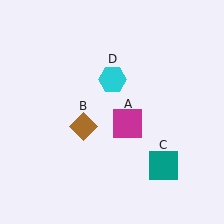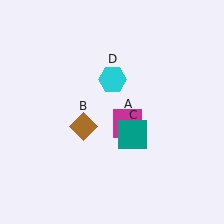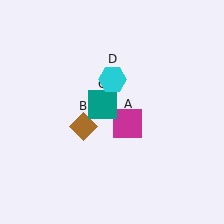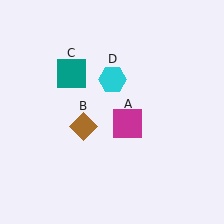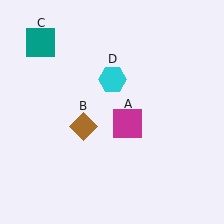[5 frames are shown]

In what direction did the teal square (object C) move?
The teal square (object C) moved up and to the left.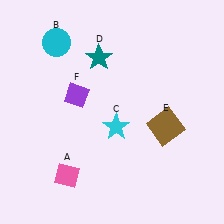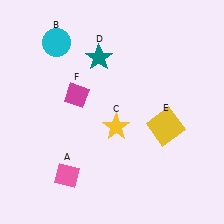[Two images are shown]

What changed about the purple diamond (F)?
In Image 1, F is purple. In Image 2, it changed to magenta.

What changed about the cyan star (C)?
In Image 1, C is cyan. In Image 2, it changed to yellow.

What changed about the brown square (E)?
In Image 1, E is brown. In Image 2, it changed to yellow.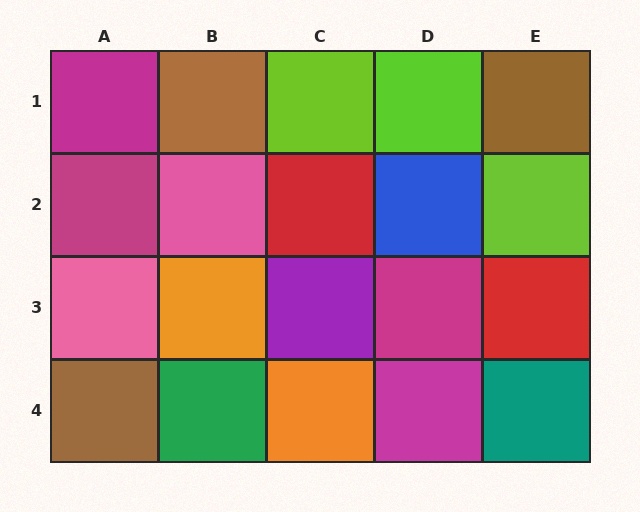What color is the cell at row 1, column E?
Brown.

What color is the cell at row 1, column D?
Lime.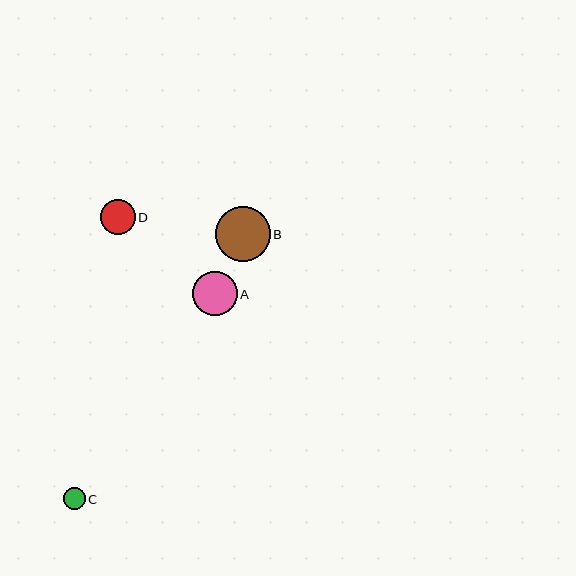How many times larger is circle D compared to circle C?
Circle D is approximately 1.6 times the size of circle C.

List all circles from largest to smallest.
From largest to smallest: B, A, D, C.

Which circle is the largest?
Circle B is the largest with a size of approximately 55 pixels.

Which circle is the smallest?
Circle C is the smallest with a size of approximately 22 pixels.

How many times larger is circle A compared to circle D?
Circle A is approximately 1.3 times the size of circle D.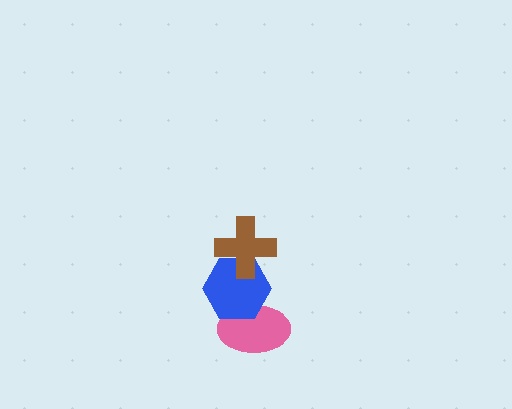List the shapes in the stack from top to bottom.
From top to bottom: the brown cross, the blue hexagon, the pink ellipse.